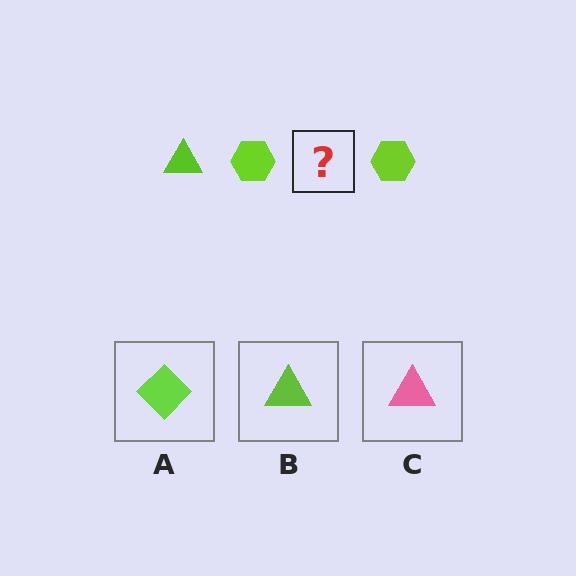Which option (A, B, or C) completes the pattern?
B.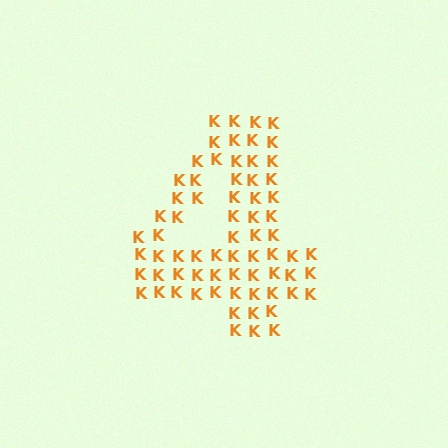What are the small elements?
The small elements are letter K's.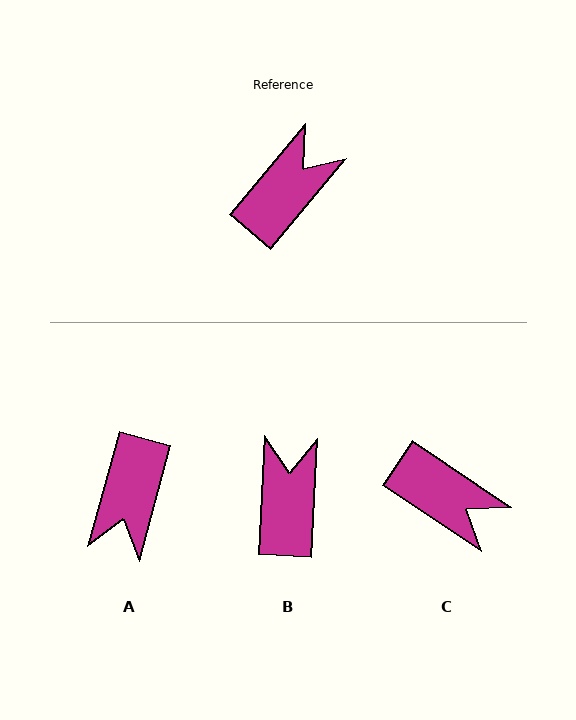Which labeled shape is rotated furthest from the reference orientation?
A, about 155 degrees away.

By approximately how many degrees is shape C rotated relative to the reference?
Approximately 84 degrees clockwise.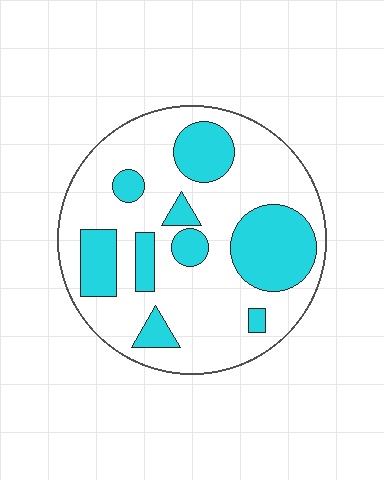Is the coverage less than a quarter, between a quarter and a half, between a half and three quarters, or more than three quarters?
Between a quarter and a half.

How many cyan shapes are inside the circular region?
9.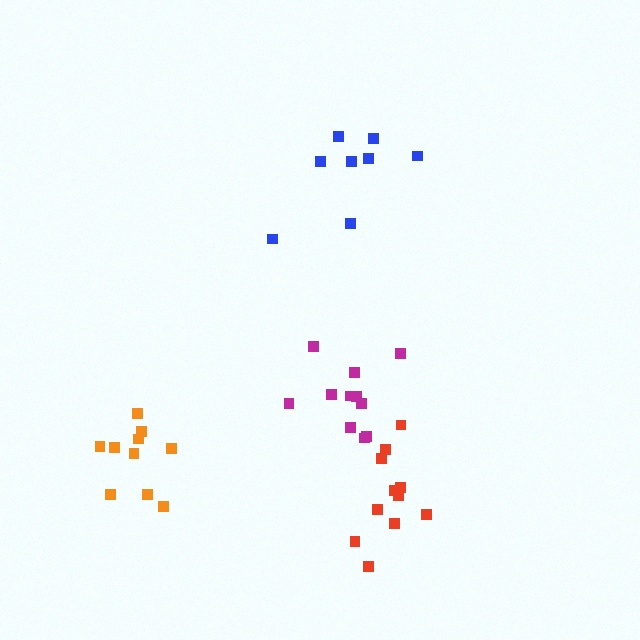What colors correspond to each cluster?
The clusters are colored: blue, orange, red, magenta.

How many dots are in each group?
Group 1: 8 dots, Group 2: 10 dots, Group 3: 11 dots, Group 4: 11 dots (40 total).